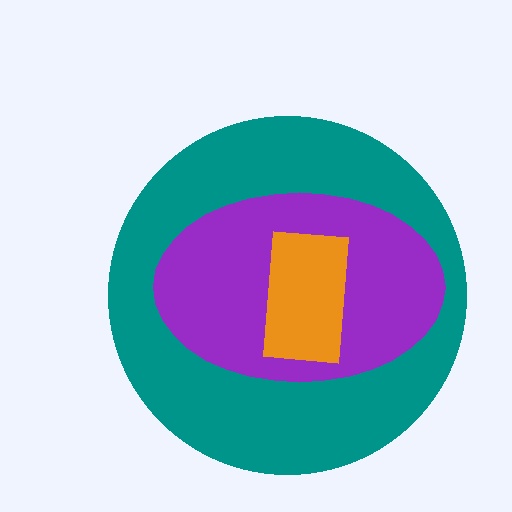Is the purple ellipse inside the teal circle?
Yes.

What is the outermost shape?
The teal circle.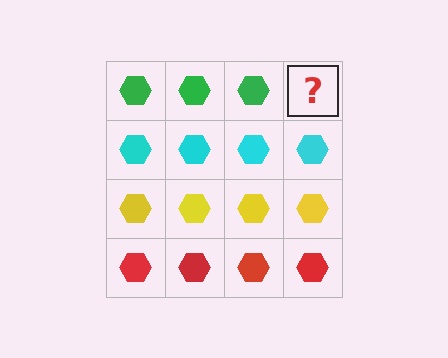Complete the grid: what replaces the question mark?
The question mark should be replaced with a green hexagon.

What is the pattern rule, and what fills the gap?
The rule is that each row has a consistent color. The gap should be filled with a green hexagon.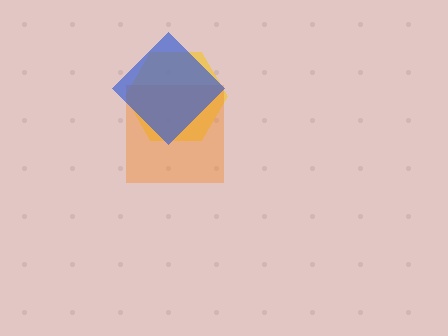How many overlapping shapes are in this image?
There are 3 overlapping shapes in the image.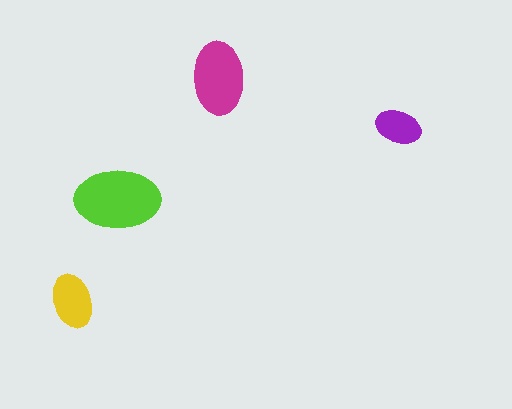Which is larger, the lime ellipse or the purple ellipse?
The lime one.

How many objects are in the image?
There are 4 objects in the image.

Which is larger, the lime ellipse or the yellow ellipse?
The lime one.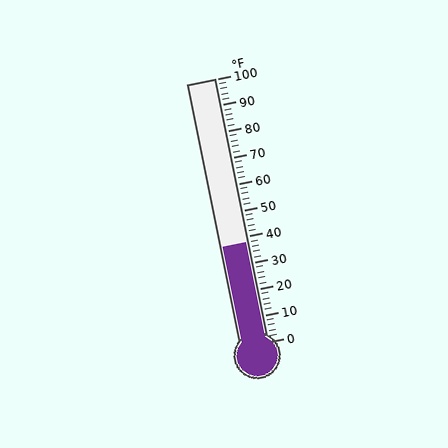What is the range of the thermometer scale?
The thermometer scale ranges from 0°F to 100°F.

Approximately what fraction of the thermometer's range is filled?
The thermometer is filled to approximately 40% of its range.